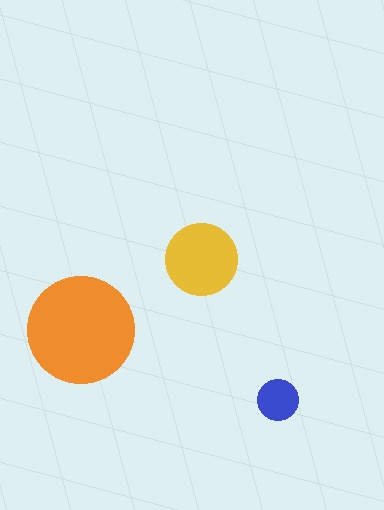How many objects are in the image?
There are 3 objects in the image.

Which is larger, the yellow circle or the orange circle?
The orange one.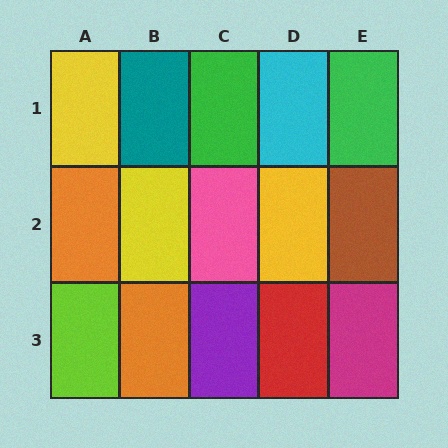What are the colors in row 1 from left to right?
Yellow, teal, green, cyan, green.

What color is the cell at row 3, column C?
Purple.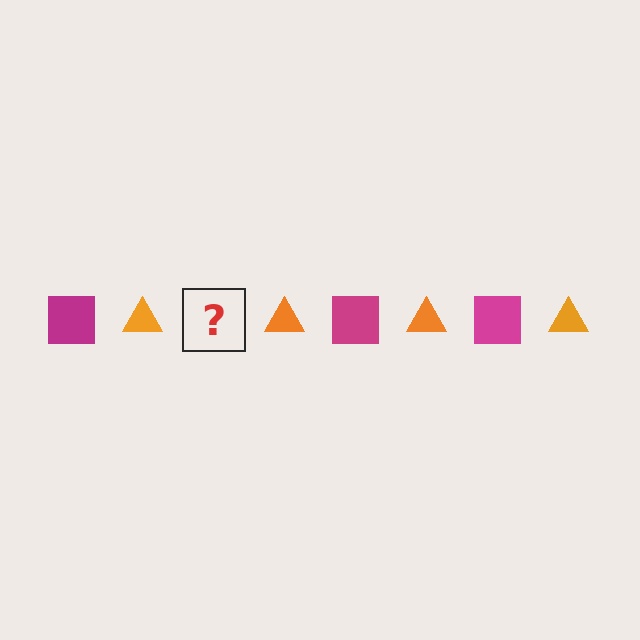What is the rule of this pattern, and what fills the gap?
The rule is that the pattern alternates between magenta square and orange triangle. The gap should be filled with a magenta square.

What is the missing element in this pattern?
The missing element is a magenta square.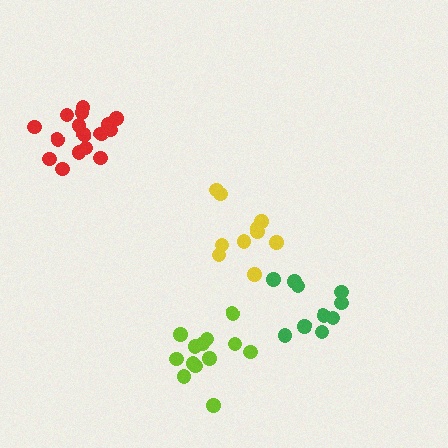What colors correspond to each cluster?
The clusters are colored: green, lime, red, yellow.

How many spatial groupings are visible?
There are 4 spatial groupings.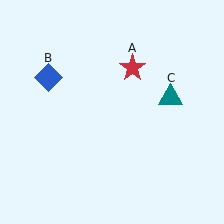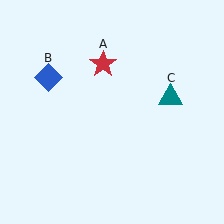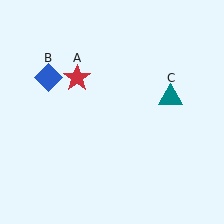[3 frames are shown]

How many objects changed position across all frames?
1 object changed position: red star (object A).